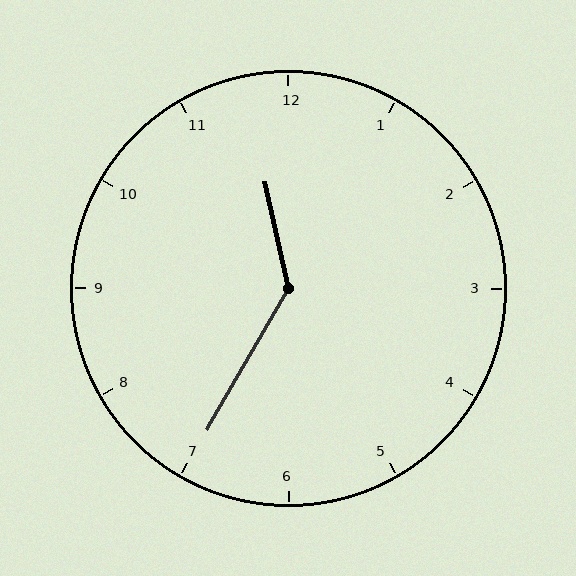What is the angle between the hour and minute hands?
Approximately 138 degrees.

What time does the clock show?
11:35.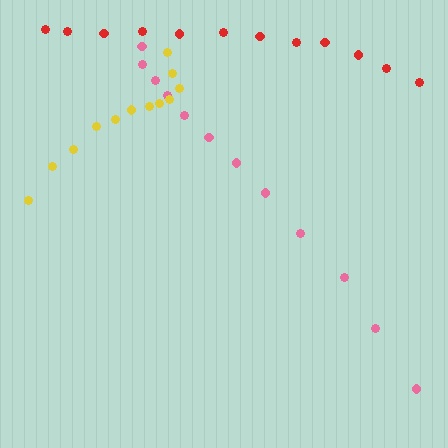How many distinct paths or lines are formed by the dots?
There are 3 distinct paths.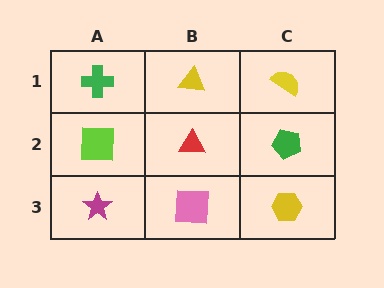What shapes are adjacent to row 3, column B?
A red triangle (row 2, column B), a magenta star (row 3, column A), a yellow hexagon (row 3, column C).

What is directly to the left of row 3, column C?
A pink square.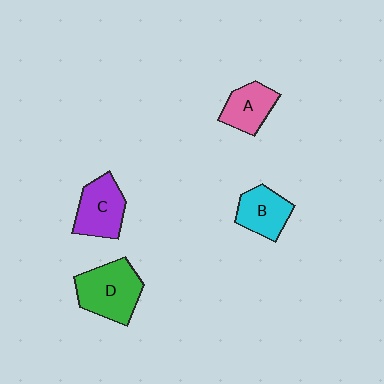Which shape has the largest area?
Shape D (green).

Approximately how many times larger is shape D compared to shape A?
Approximately 1.6 times.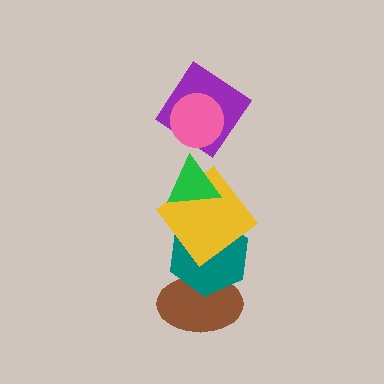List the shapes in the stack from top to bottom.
From top to bottom: the pink circle, the purple diamond, the green triangle, the yellow diamond, the teal hexagon, the brown ellipse.